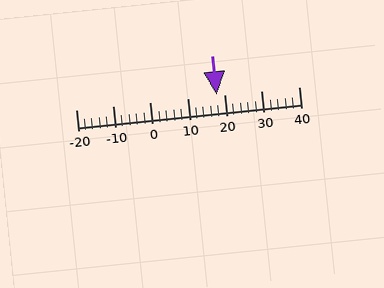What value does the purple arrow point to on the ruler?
The purple arrow points to approximately 18.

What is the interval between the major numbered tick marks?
The major tick marks are spaced 10 units apart.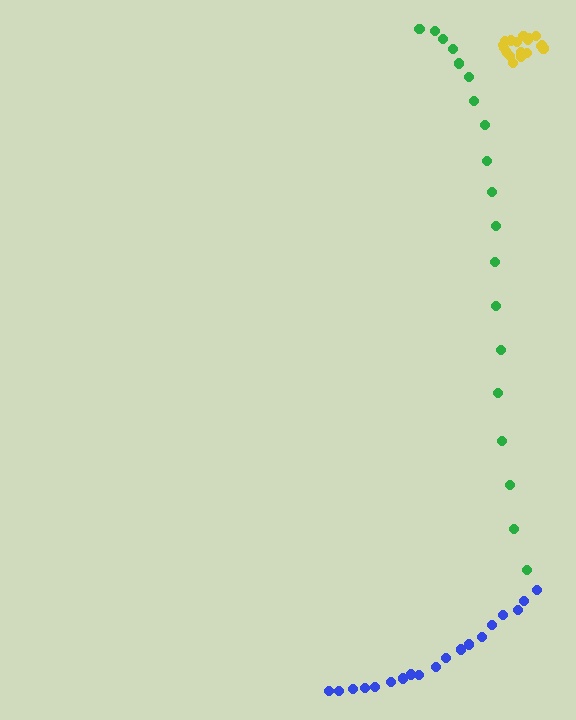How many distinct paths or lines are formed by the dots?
There are 3 distinct paths.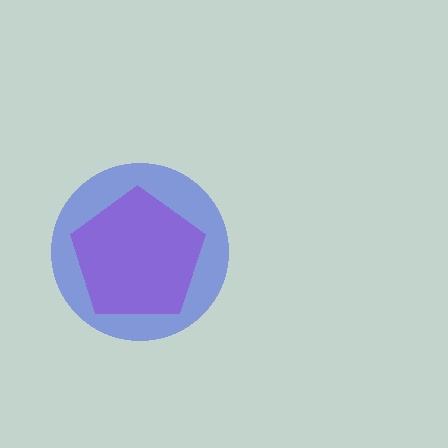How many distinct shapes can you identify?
There are 2 distinct shapes: a blue circle, a purple pentagon.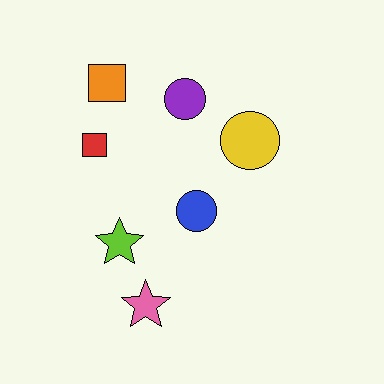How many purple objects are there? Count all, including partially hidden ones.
There is 1 purple object.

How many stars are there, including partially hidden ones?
There are 2 stars.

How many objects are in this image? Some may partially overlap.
There are 7 objects.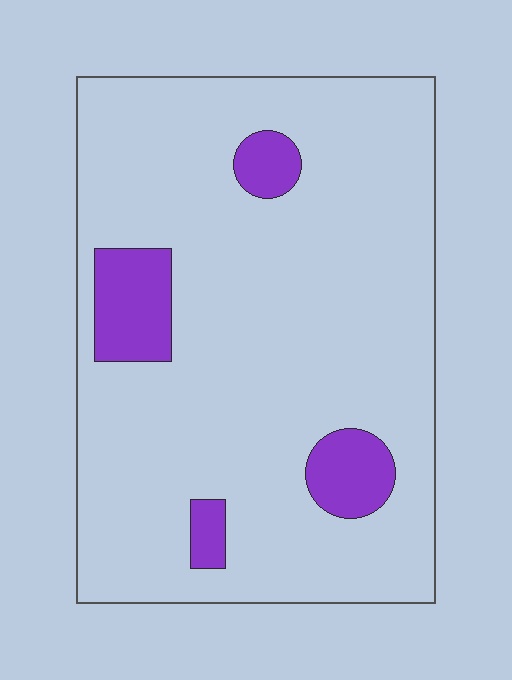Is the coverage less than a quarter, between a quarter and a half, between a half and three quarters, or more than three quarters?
Less than a quarter.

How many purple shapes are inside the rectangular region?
4.